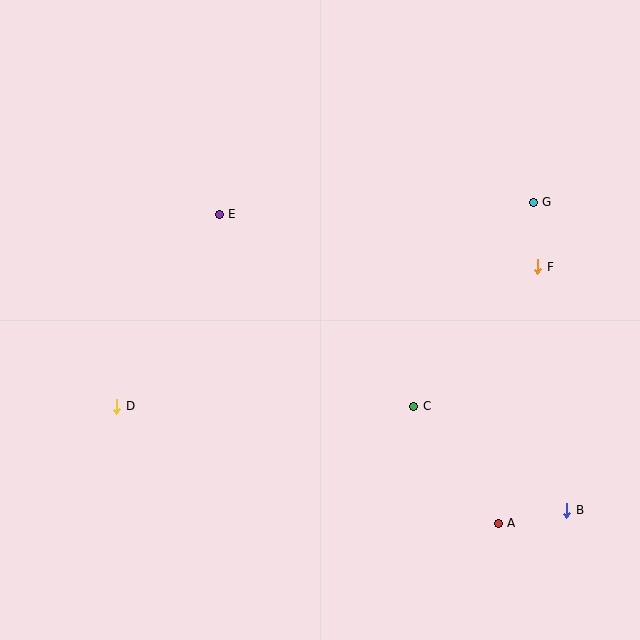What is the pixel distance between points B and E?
The distance between B and E is 457 pixels.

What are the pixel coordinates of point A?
Point A is at (498, 523).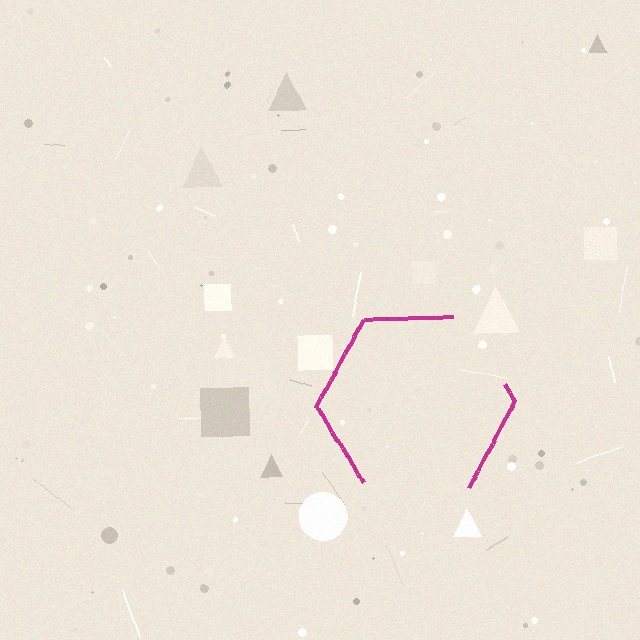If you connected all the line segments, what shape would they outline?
They would outline a hexagon.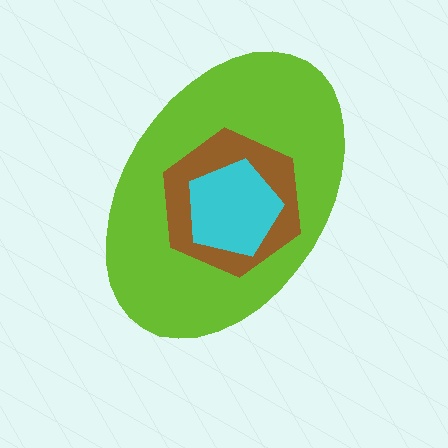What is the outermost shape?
The lime ellipse.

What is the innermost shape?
The cyan pentagon.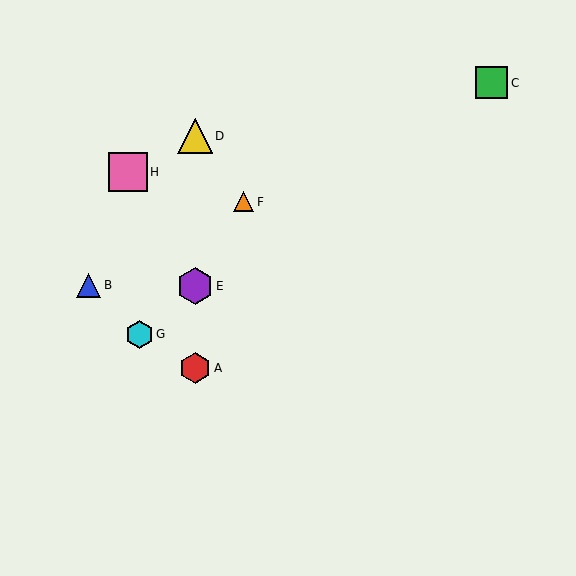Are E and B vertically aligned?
No, E is at x≈195 and B is at x≈89.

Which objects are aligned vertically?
Objects A, D, E are aligned vertically.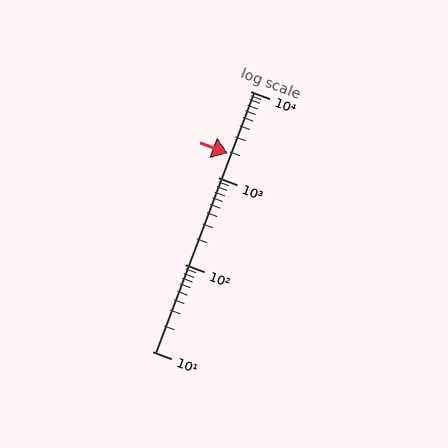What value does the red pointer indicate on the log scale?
The pointer indicates approximately 1900.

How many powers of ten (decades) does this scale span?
The scale spans 3 decades, from 10 to 10000.